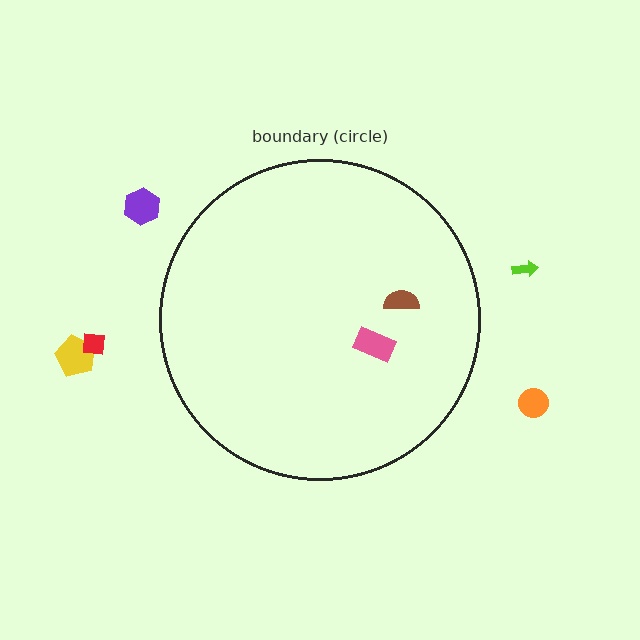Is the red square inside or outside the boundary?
Outside.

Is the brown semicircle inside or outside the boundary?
Inside.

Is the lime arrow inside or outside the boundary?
Outside.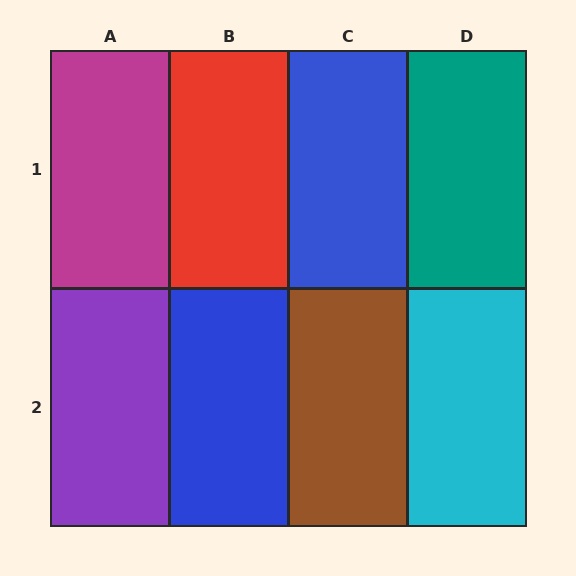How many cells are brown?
1 cell is brown.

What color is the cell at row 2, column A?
Purple.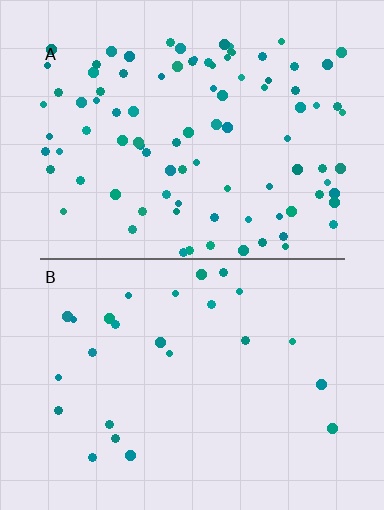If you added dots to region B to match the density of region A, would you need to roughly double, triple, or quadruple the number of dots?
Approximately quadruple.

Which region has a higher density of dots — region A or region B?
A (the top).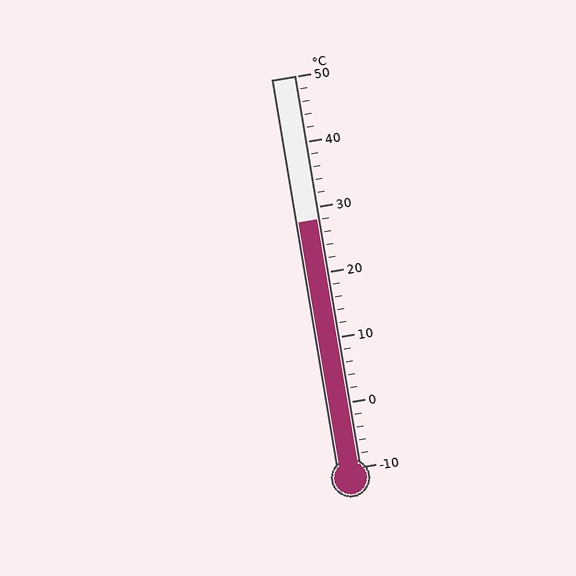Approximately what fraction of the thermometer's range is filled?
The thermometer is filled to approximately 65% of its range.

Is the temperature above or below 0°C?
The temperature is above 0°C.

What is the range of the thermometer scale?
The thermometer scale ranges from -10°C to 50°C.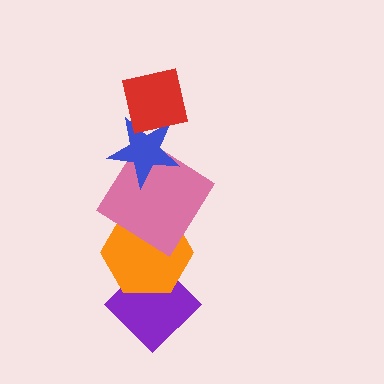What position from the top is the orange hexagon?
The orange hexagon is 4th from the top.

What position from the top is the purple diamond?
The purple diamond is 5th from the top.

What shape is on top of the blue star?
The red square is on top of the blue star.